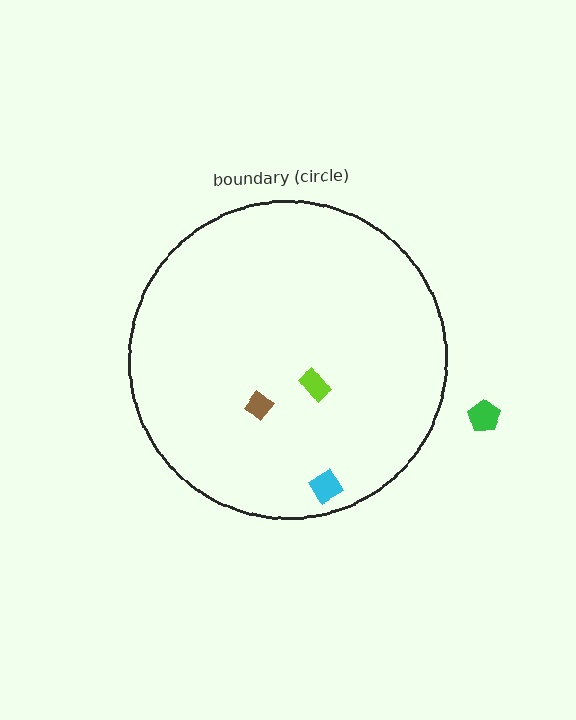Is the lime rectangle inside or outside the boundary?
Inside.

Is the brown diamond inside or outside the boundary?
Inside.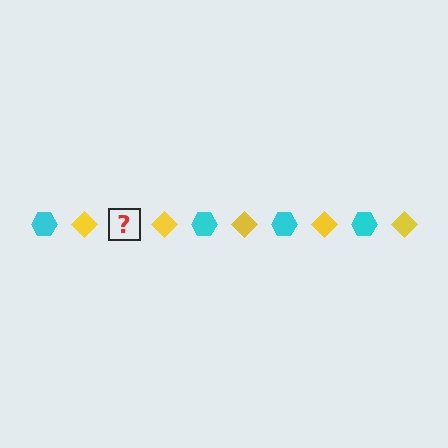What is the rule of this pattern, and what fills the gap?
The rule is that the pattern alternates between cyan hexagon and yellow diamond. The gap should be filled with a cyan hexagon.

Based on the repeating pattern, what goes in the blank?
The blank should be a cyan hexagon.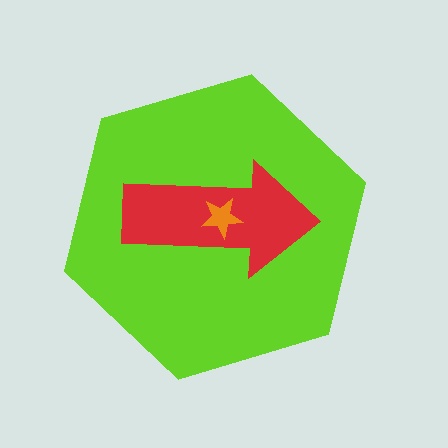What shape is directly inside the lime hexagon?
The red arrow.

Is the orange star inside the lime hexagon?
Yes.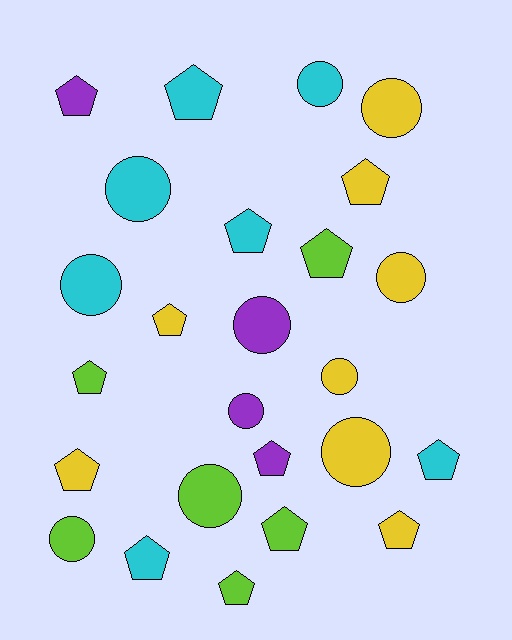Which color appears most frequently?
Yellow, with 8 objects.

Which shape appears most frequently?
Pentagon, with 14 objects.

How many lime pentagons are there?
There are 4 lime pentagons.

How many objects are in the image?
There are 25 objects.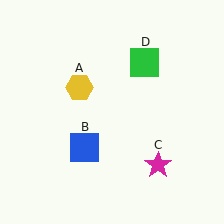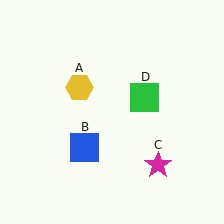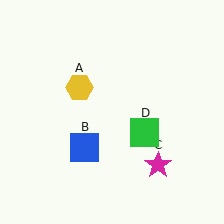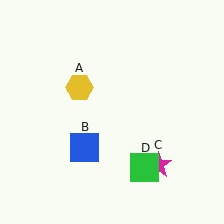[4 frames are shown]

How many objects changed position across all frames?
1 object changed position: green square (object D).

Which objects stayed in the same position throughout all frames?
Yellow hexagon (object A) and blue square (object B) and magenta star (object C) remained stationary.